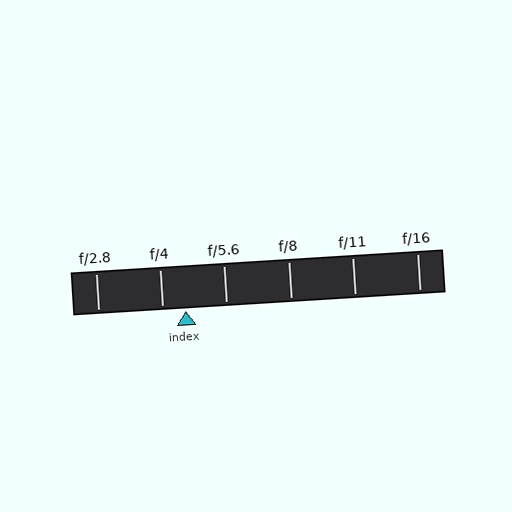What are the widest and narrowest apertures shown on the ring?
The widest aperture shown is f/2.8 and the narrowest is f/16.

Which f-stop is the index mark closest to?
The index mark is closest to f/4.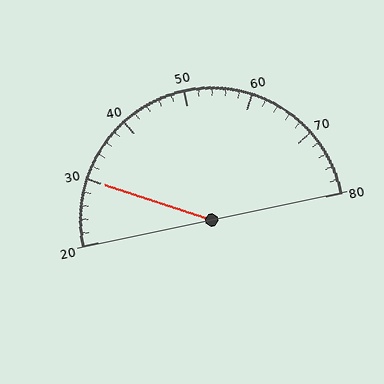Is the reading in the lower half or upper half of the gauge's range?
The reading is in the lower half of the range (20 to 80).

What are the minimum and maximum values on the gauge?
The gauge ranges from 20 to 80.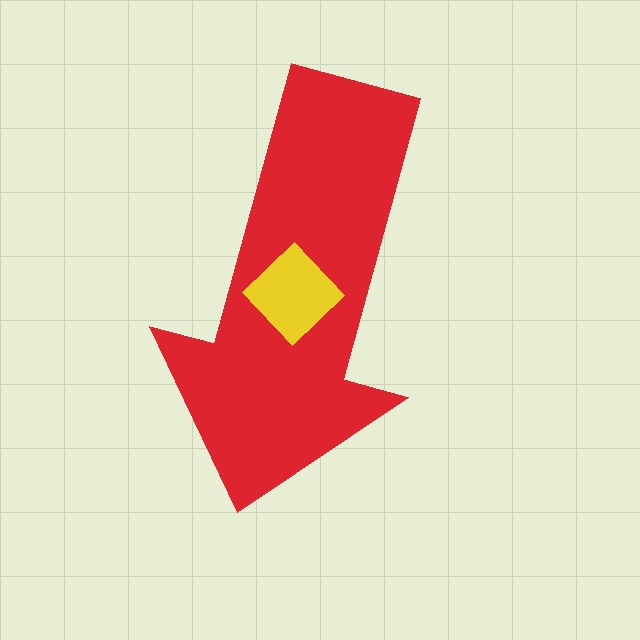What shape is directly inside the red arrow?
The yellow diamond.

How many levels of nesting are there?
2.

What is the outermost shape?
The red arrow.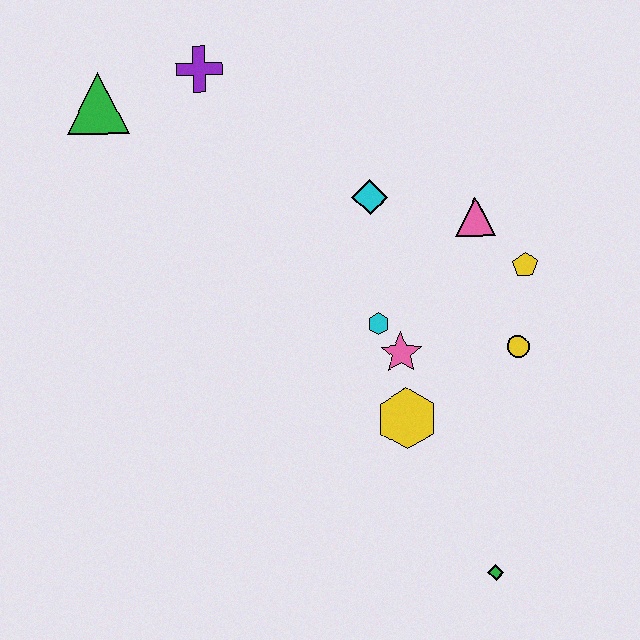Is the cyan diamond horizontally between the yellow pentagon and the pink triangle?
No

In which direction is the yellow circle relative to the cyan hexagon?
The yellow circle is to the right of the cyan hexagon.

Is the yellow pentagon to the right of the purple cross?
Yes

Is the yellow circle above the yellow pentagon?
No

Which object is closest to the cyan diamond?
The pink triangle is closest to the cyan diamond.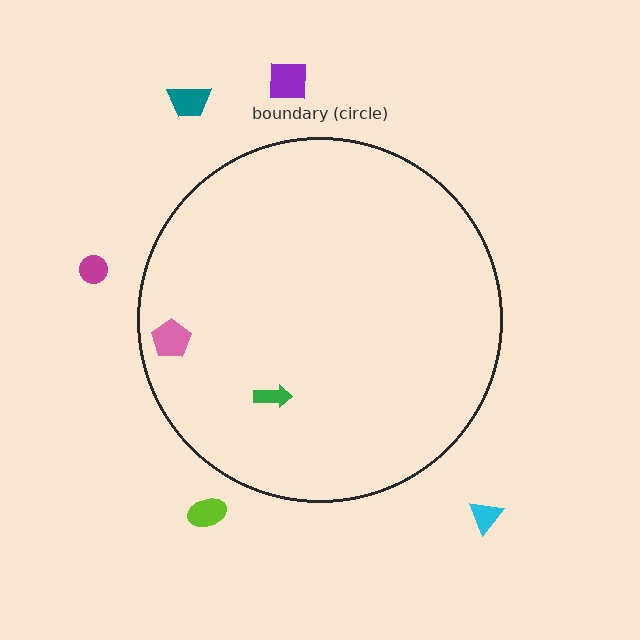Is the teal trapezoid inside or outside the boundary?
Outside.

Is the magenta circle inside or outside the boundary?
Outside.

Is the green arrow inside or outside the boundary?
Inside.